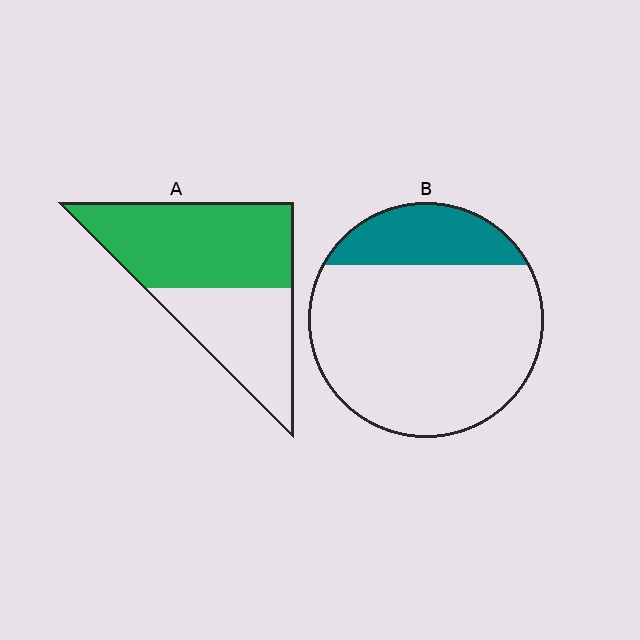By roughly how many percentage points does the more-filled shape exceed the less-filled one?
By roughly 40 percentage points (A over B).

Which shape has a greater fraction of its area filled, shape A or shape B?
Shape A.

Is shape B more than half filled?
No.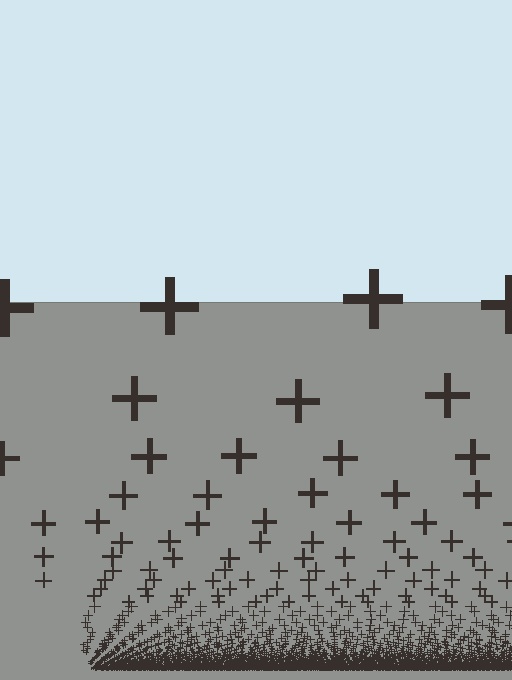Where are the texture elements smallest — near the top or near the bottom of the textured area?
Near the bottom.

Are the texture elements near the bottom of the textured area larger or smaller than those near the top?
Smaller. The gradient is inverted — elements near the bottom are smaller and denser.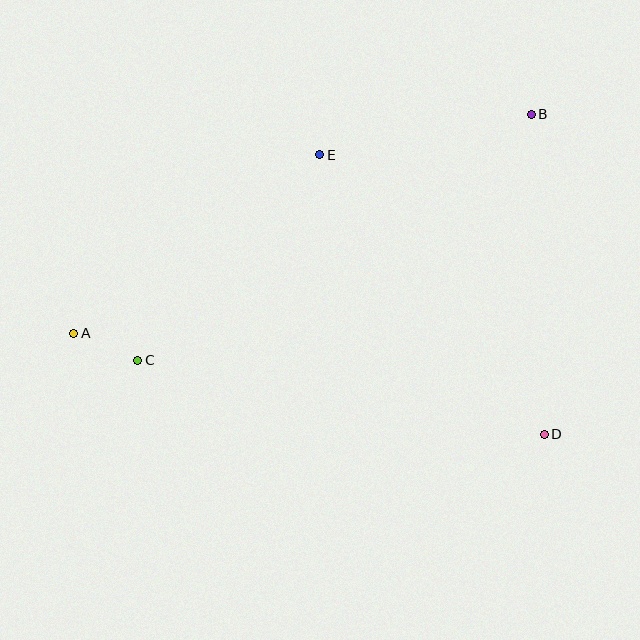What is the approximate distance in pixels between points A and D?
The distance between A and D is approximately 481 pixels.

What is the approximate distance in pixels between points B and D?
The distance between B and D is approximately 320 pixels.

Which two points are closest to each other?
Points A and C are closest to each other.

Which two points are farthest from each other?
Points A and B are farthest from each other.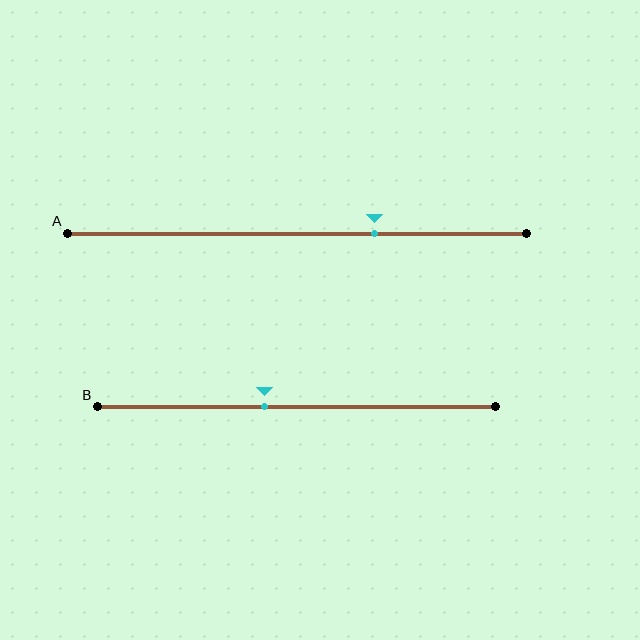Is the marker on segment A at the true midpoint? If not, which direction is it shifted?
No, the marker on segment A is shifted to the right by about 17% of the segment length.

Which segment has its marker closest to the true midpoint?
Segment B has its marker closest to the true midpoint.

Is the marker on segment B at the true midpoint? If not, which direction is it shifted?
No, the marker on segment B is shifted to the left by about 8% of the segment length.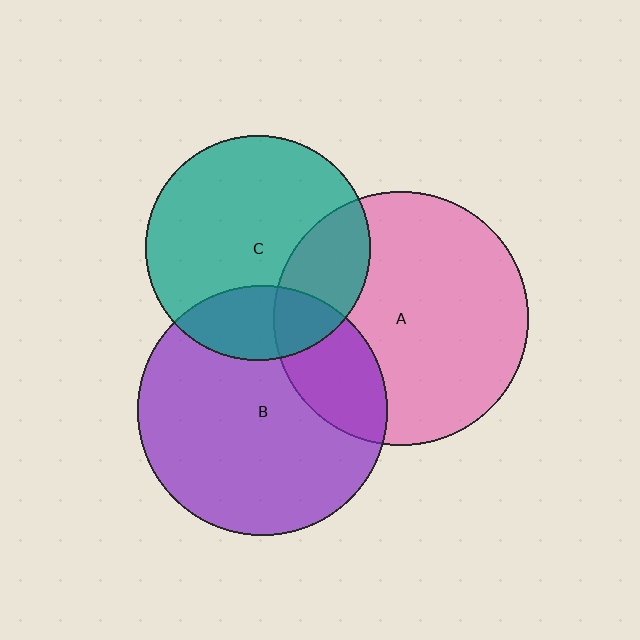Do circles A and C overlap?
Yes.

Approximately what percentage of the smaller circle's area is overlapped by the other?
Approximately 25%.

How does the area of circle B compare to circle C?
Approximately 1.2 times.